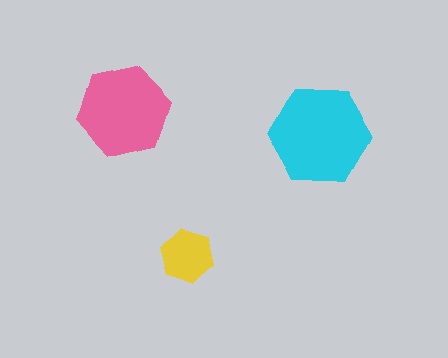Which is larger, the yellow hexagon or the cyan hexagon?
The cyan one.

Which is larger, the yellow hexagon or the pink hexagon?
The pink one.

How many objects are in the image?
There are 3 objects in the image.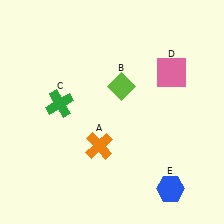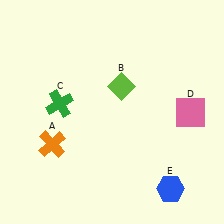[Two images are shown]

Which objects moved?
The objects that moved are: the orange cross (A), the pink square (D).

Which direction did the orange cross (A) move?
The orange cross (A) moved left.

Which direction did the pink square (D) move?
The pink square (D) moved down.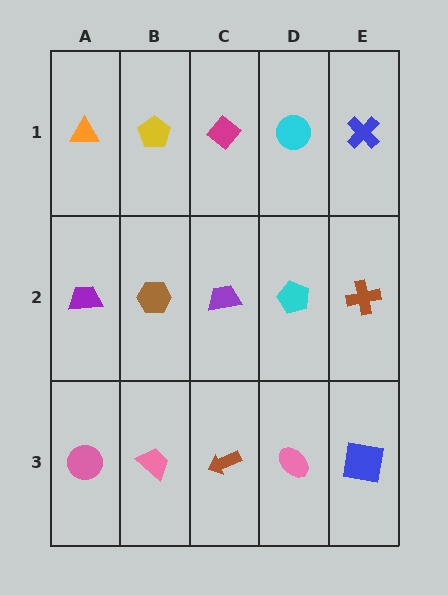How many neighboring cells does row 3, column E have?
2.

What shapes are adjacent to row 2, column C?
A magenta diamond (row 1, column C), a brown arrow (row 3, column C), a brown hexagon (row 2, column B), a cyan pentagon (row 2, column D).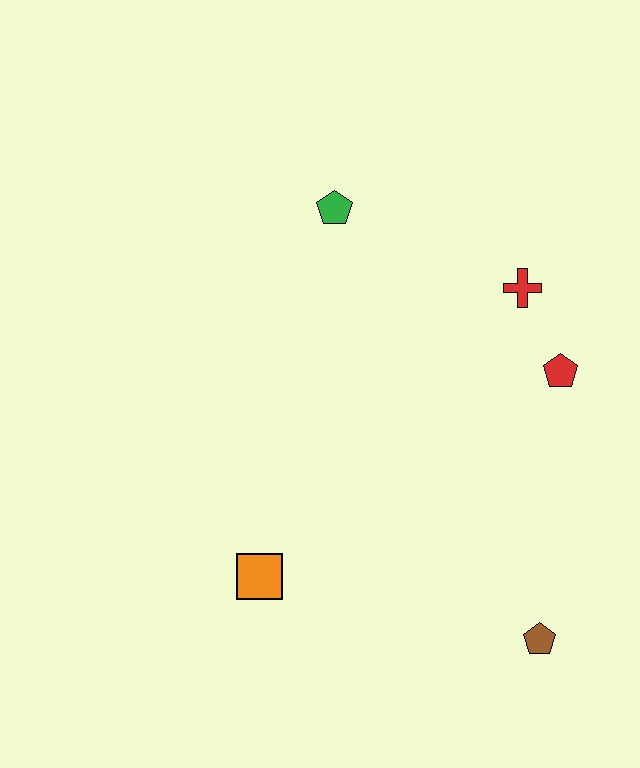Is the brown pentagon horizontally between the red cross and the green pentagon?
No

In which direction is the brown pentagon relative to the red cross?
The brown pentagon is below the red cross.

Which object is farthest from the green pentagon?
The brown pentagon is farthest from the green pentagon.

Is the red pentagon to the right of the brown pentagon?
Yes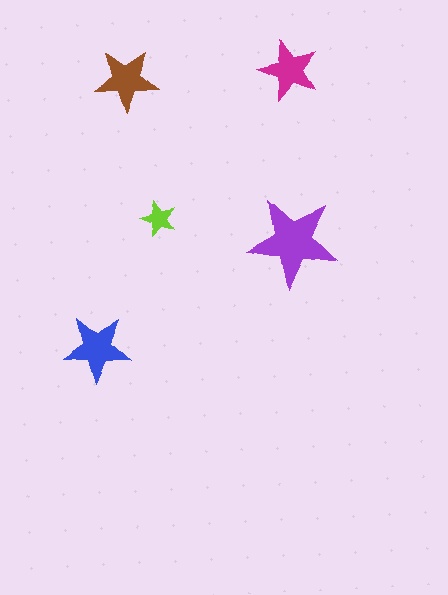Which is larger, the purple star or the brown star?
The purple one.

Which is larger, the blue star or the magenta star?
The blue one.